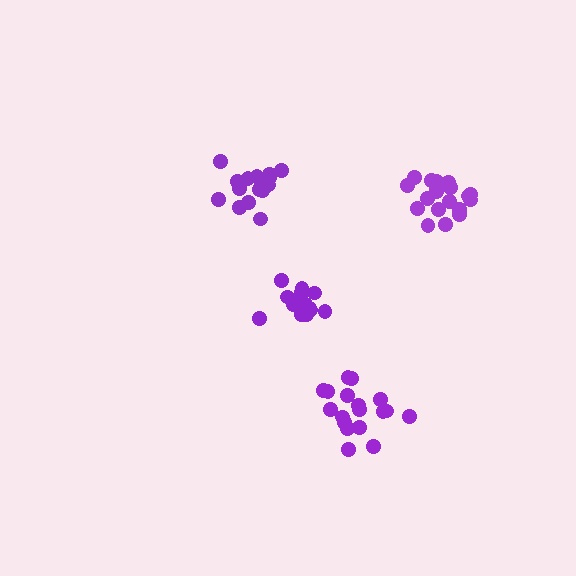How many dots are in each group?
Group 1: 16 dots, Group 2: 19 dots, Group 3: 19 dots, Group 4: 18 dots (72 total).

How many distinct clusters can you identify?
There are 4 distinct clusters.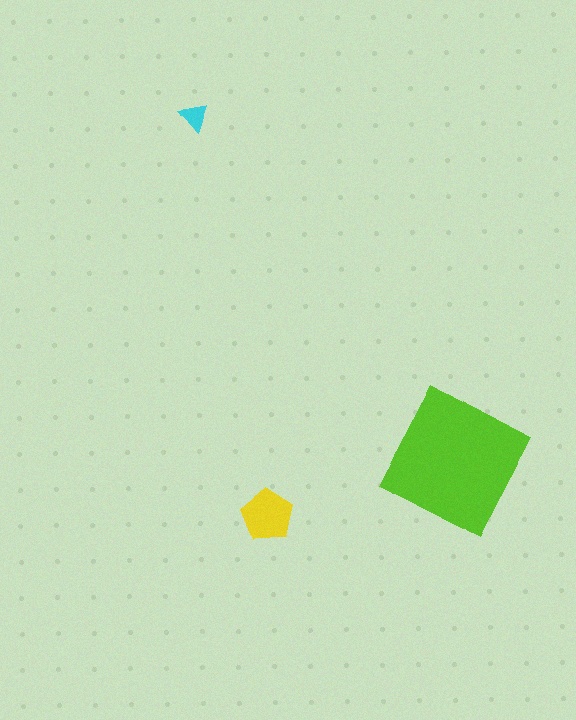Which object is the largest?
The lime square.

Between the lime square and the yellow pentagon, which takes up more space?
The lime square.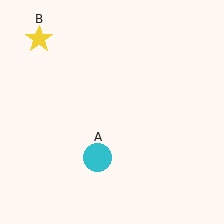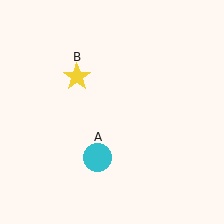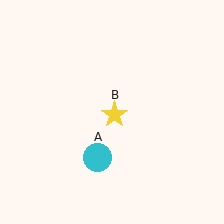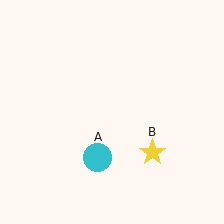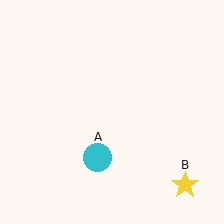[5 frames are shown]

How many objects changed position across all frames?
1 object changed position: yellow star (object B).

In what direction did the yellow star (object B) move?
The yellow star (object B) moved down and to the right.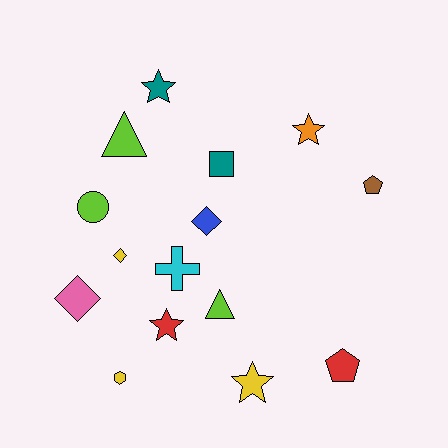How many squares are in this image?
There is 1 square.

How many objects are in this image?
There are 15 objects.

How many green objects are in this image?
There are no green objects.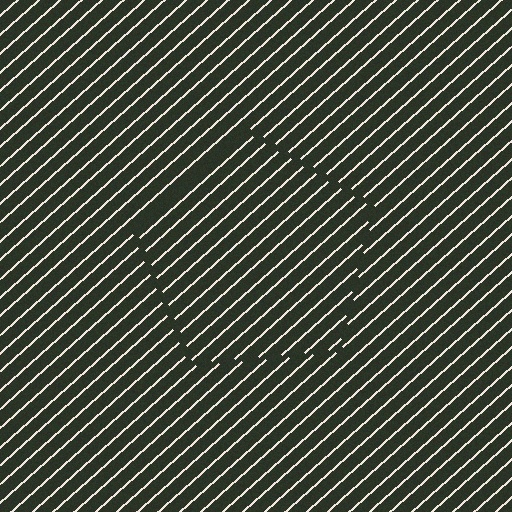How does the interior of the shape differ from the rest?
The interior of the shape contains the same grating, shifted by half a period — the contour is defined by the phase discontinuity where line-ends from the inner and outer gratings abut.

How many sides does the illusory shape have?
5 sides — the line-ends trace a pentagon.